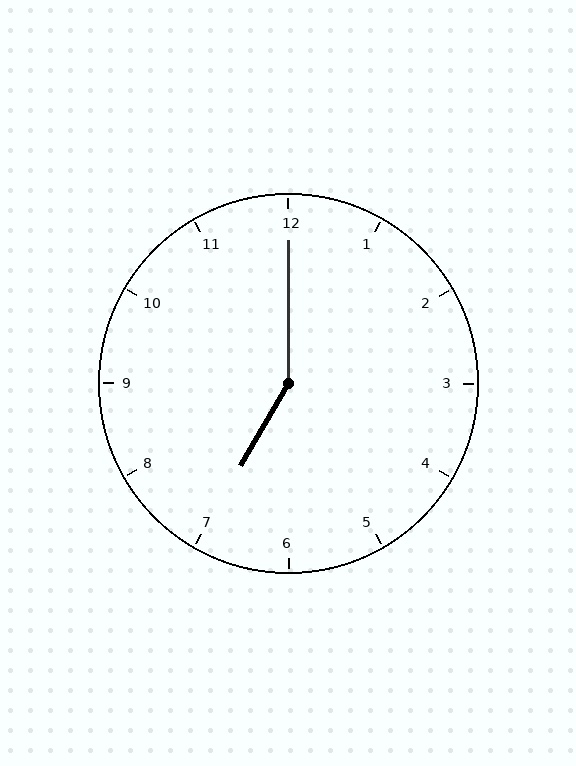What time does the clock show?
7:00.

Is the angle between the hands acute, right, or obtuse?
It is obtuse.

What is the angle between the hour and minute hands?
Approximately 150 degrees.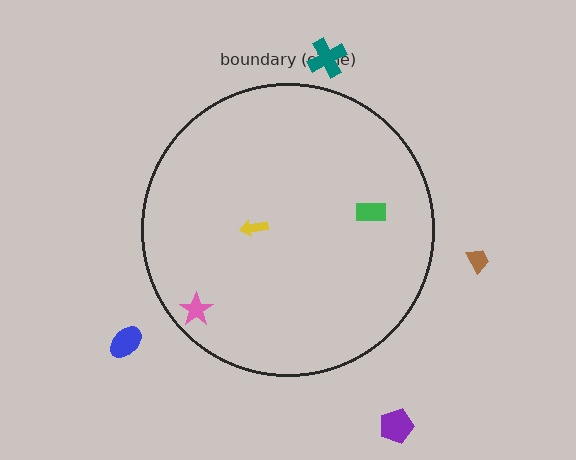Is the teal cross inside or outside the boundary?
Outside.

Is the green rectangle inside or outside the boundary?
Inside.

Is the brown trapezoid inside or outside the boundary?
Outside.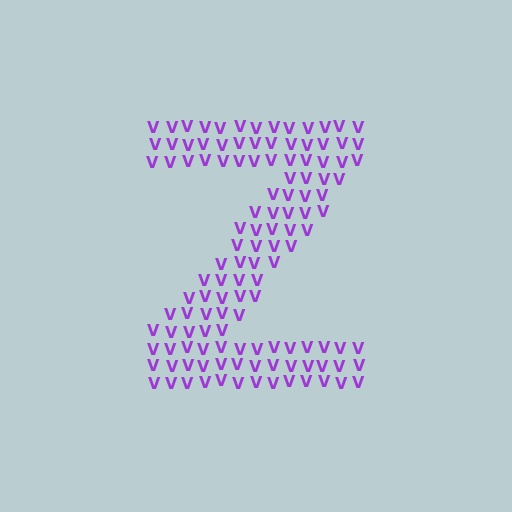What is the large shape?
The large shape is the letter Z.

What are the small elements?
The small elements are letter V's.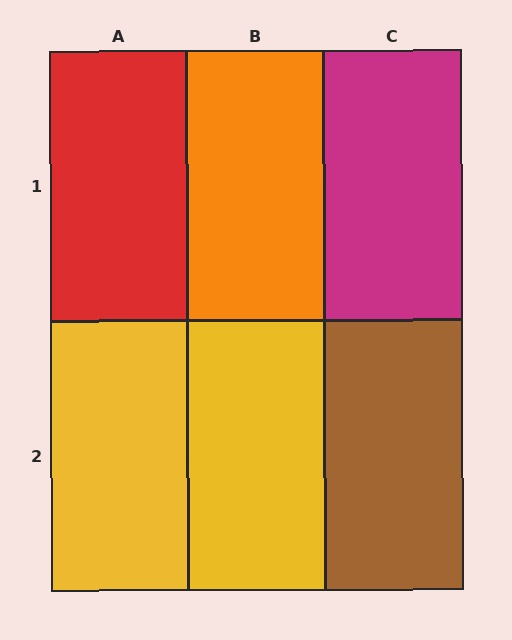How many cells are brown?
1 cell is brown.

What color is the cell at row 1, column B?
Orange.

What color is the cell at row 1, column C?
Magenta.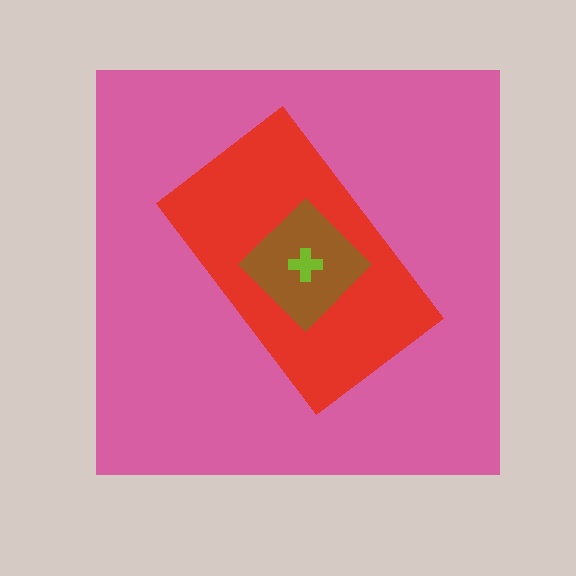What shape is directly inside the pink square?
The red rectangle.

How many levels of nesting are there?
4.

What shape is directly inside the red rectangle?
The brown diamond.